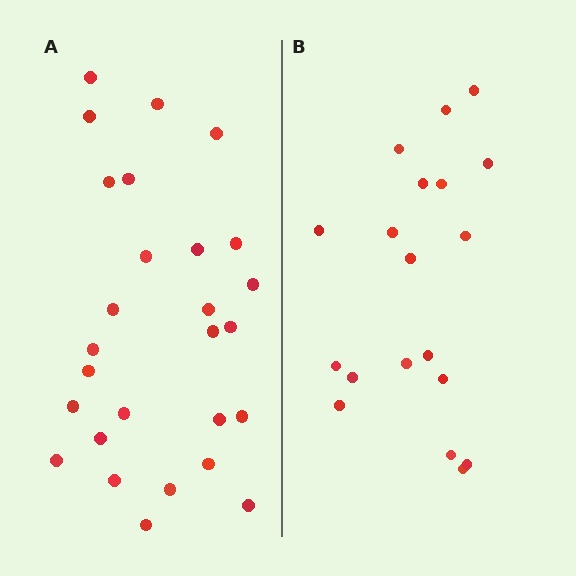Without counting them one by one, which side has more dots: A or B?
Region A (the left region) has more dots.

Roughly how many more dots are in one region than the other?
Region A has roughly 8 or so more dots than region B.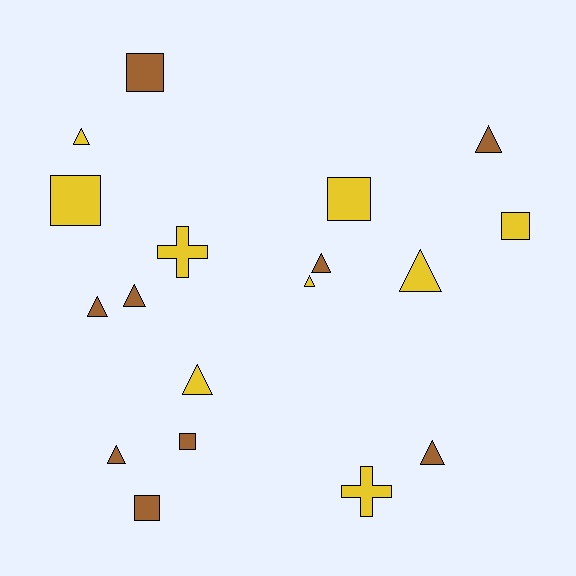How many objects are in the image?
There are 18 objects.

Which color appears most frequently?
Yellow, with 9 objects.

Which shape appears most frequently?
Triangle, with 10 objects.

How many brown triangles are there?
There are 6 brown triangles.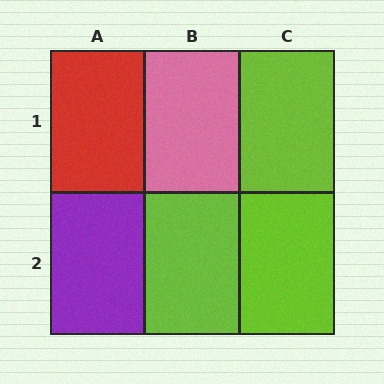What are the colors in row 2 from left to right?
Purple, lime, lime.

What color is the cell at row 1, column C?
Lime.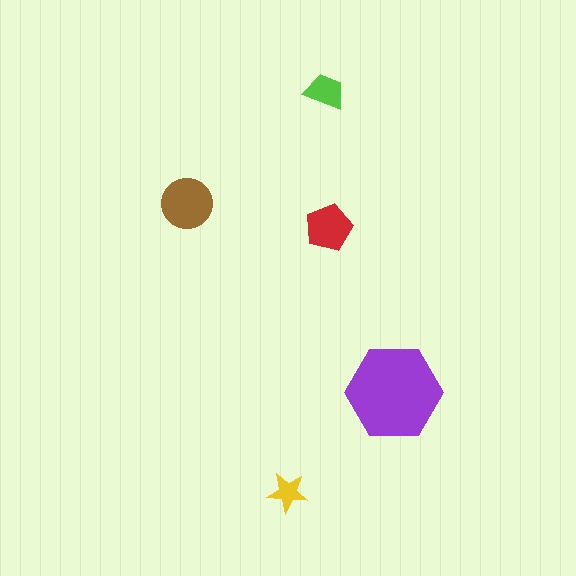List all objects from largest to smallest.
The purple hexagon, the brown circle, the red pentagon, the lime trapezoid, the yellow star.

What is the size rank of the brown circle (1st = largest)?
2nd.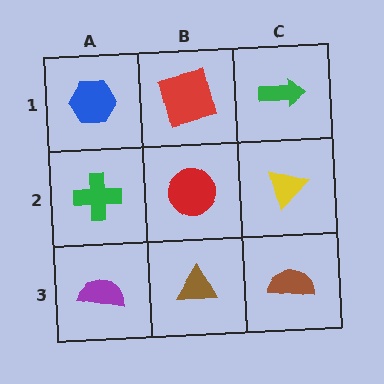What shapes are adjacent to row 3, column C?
A yellow triangle (row 2, column C), a brown triangle (row 3, column B).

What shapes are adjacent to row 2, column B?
A red square (row 1, column B), a brown triangle (row 3, column B), a green cross (row 2, column A), a yellow triangle (row 2, column C).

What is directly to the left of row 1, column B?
A blue hexagon.